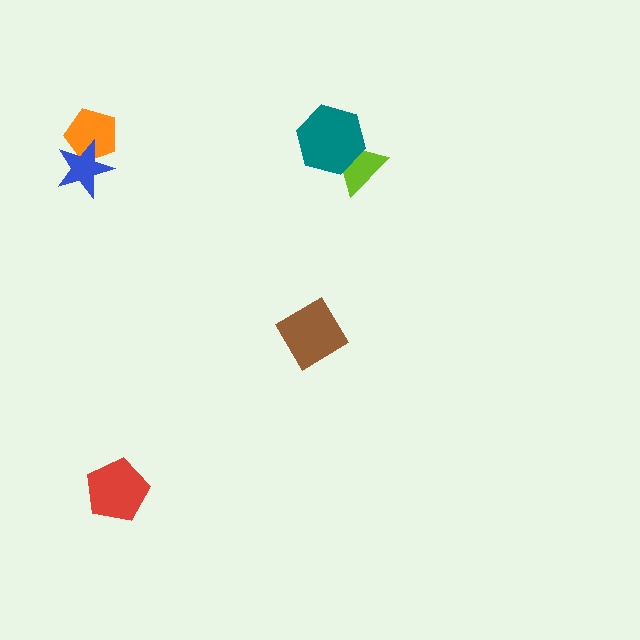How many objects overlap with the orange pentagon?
1 object overlaps with the orange pentagon.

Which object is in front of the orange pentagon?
The blue star is in front of the orange pentagon.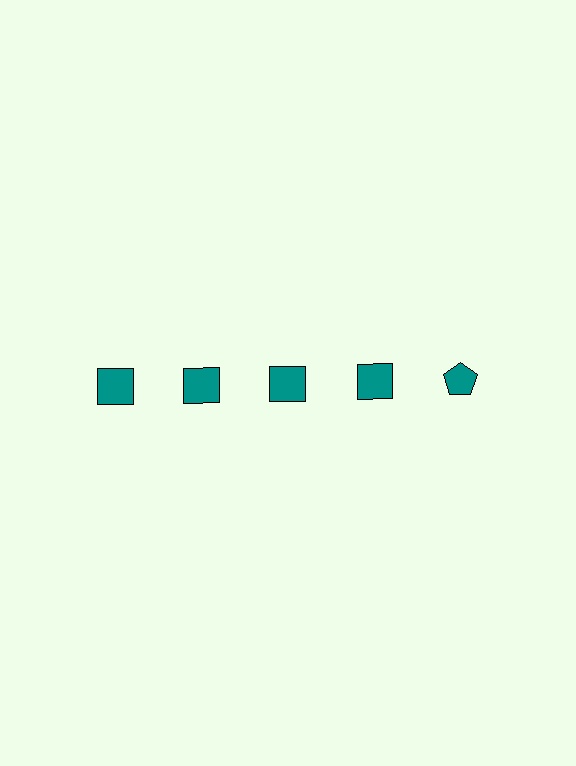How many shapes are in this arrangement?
There are 5 shapes arranged in a grid pattern.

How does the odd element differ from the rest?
It has a different shape: pentagon instead of square.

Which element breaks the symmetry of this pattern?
The teal pentagon in the top row, rightmost column breaks the symmetry. All other shapes are teal squares.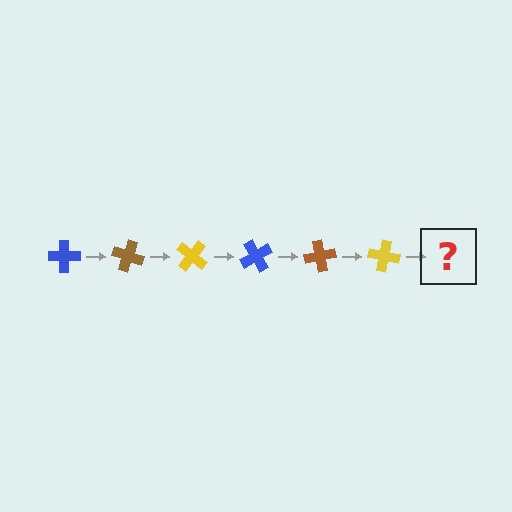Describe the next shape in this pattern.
It should be a blue cross, rotated 120 degrees from the start.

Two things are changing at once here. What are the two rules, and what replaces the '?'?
The two rules are that it rotates 20 degrees each step and the color cycles through blue, brown, and yellow. The '?' should be a blue cross, rotated 120 degrees from the start.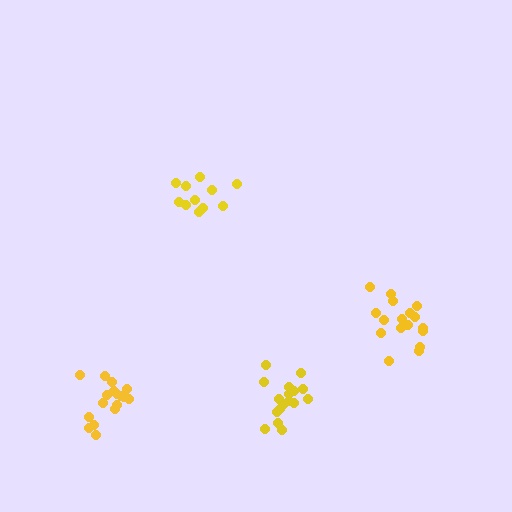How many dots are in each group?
Group 1: 11 dots, Group 2: 17 dots, Group 3: 17 dots, Group 4: 17 dots (62 total).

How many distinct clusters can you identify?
There are 4 distinct clusters.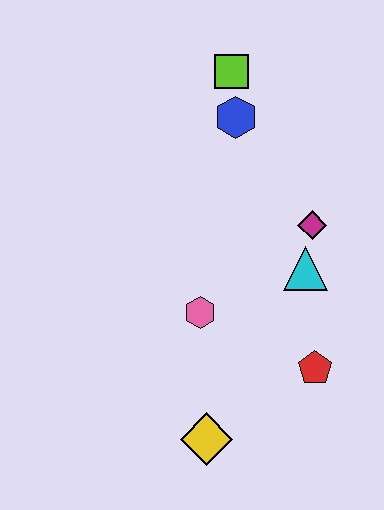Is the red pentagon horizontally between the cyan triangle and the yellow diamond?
No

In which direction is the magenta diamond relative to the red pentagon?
The magenta diamond is above the red pentagon.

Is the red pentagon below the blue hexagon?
Yes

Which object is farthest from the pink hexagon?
The lime square is farthest from the pink hexagon.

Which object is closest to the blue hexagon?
The lime square is closest to the blue hexagon.